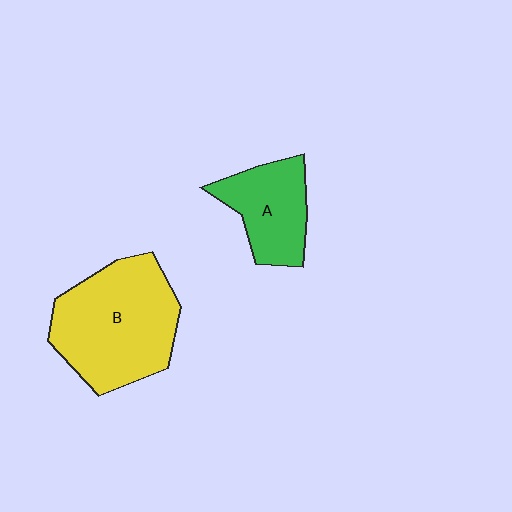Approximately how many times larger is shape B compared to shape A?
Approximately 1.8 times.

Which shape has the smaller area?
Shape A (green).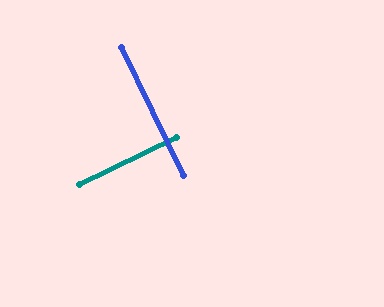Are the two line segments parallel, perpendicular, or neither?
Perpendicular — they meet at approximately 90°.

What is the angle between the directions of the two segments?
Approximately 90 degrees.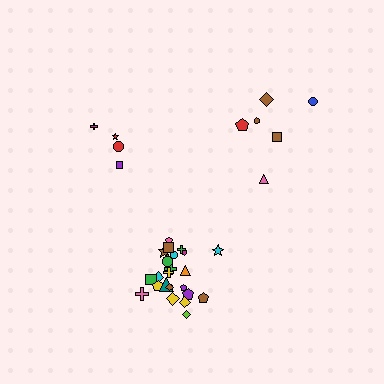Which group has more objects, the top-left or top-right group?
The top-right group.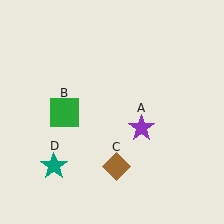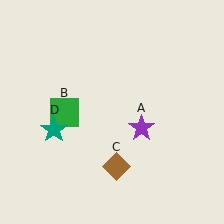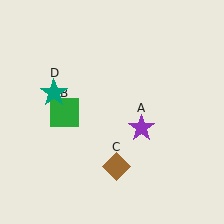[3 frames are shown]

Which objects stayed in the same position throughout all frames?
Purple star (object A) and green square (object B) and brown diamond (object C) remained stationary.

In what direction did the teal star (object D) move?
The teal star (object D) moved up.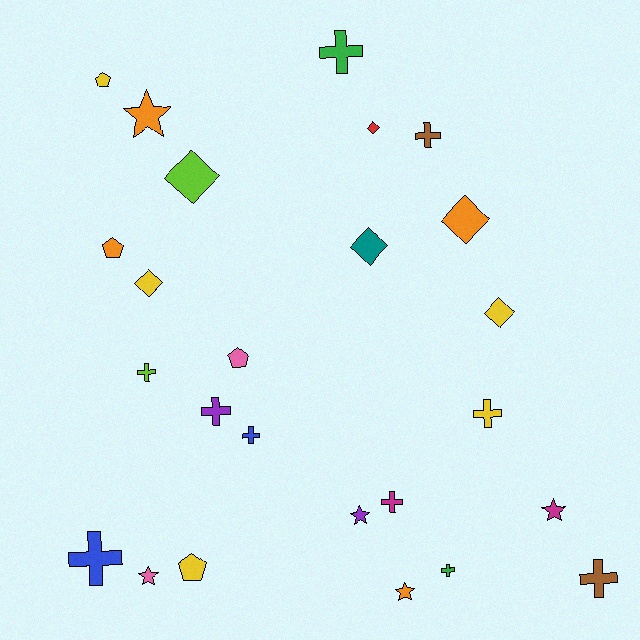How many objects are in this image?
There are 25 objects.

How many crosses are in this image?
There are 10 crosses.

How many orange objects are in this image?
There are 4 orange objects.